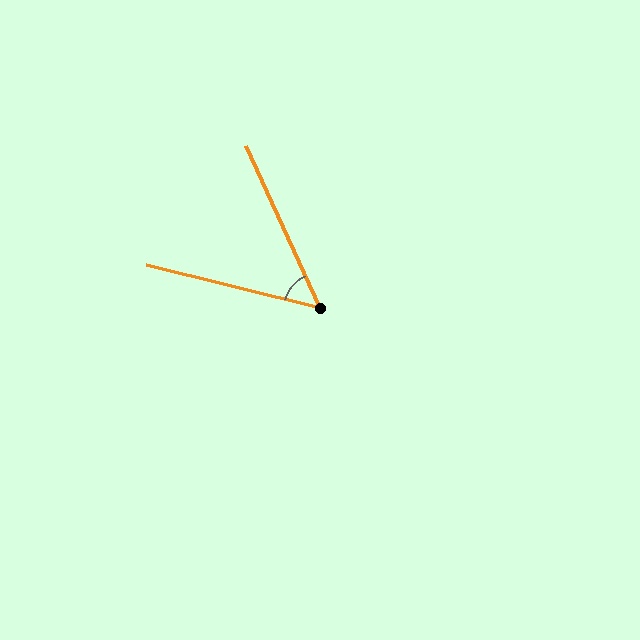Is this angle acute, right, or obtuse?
It is acute.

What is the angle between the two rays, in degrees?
Approximately 51 degrees.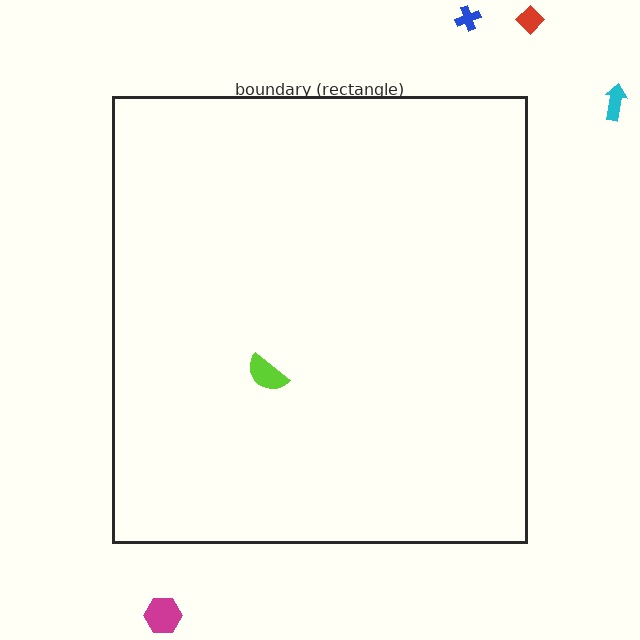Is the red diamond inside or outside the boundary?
Outside.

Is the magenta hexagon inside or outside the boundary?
Outside.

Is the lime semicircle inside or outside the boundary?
Inside.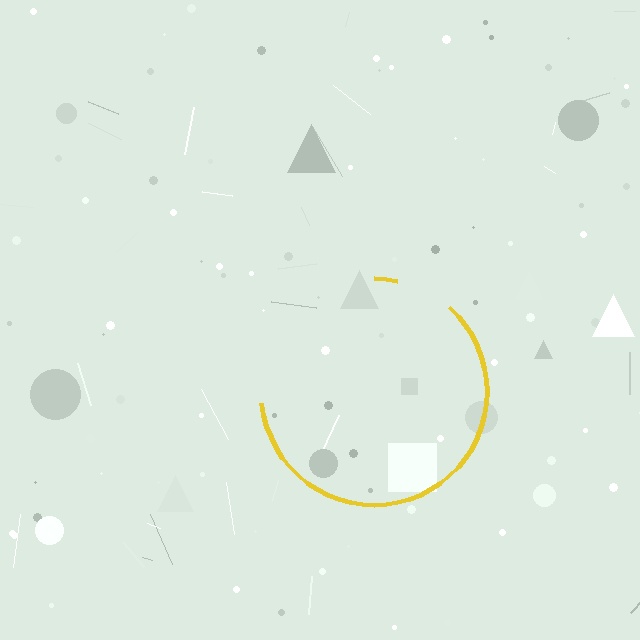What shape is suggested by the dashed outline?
The dashed outline suggests a circle.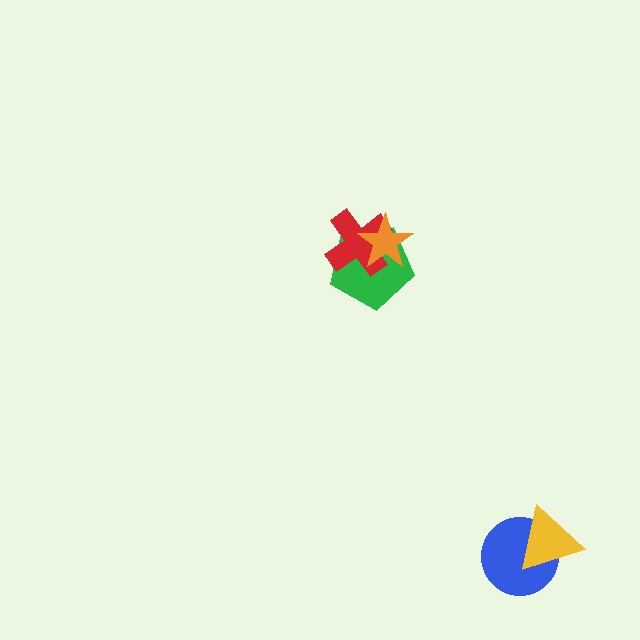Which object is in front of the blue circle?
The yellow triangle is in front of the blue circle.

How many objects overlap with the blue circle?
1 object overlaps with the blue circle.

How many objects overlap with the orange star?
2 objects overlap with the orange star.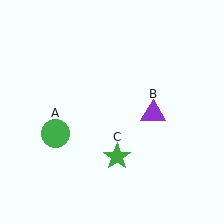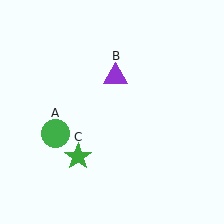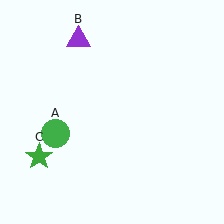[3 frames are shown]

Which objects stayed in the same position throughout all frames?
Green circle (object A) remained stationary.